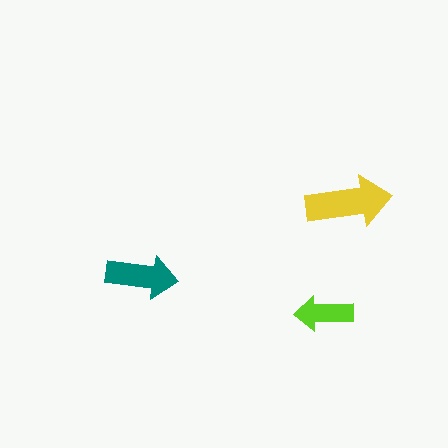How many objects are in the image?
There are 3 objects in the image.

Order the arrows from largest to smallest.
the yellow one, the teal one, the lime one.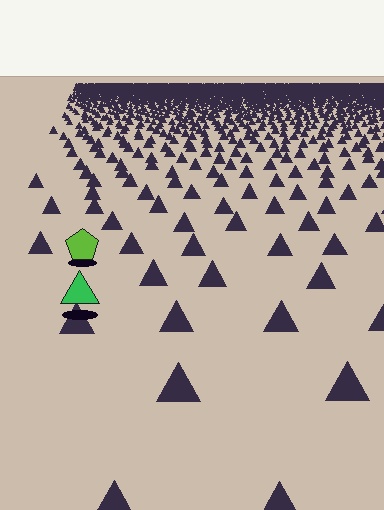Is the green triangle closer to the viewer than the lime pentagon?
Yes. The green triangle is closer — you can tell from the texture gradient: the ground texture is coarser near it.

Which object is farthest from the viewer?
The lime pentagon is farthest from the viewer. It appears smaller and the ground texture around it is denser.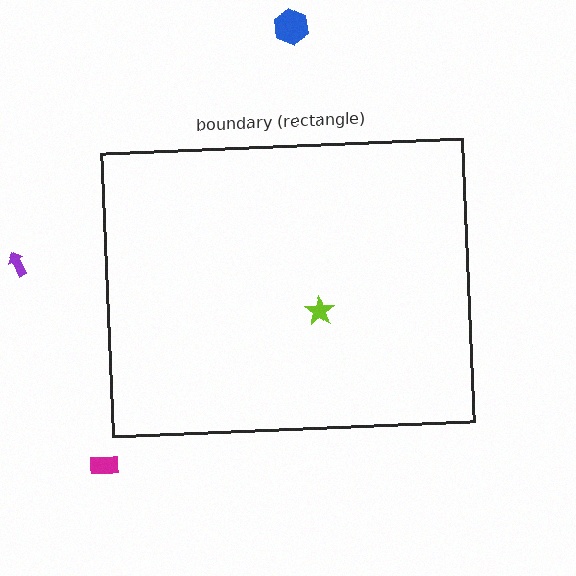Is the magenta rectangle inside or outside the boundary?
Outside.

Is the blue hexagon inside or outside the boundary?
Outside.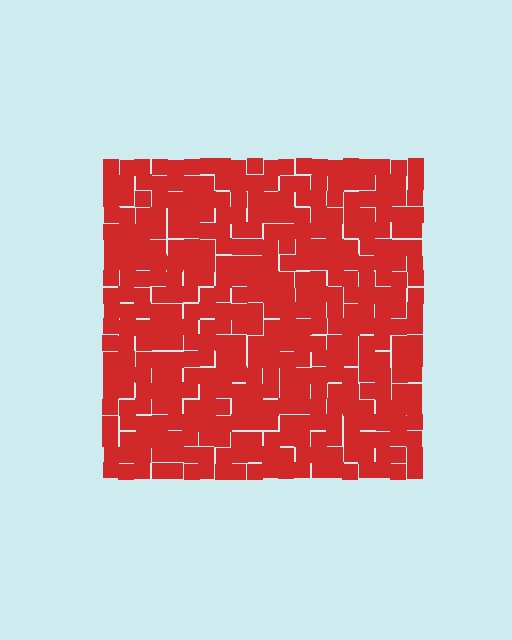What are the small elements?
The small elements are squares.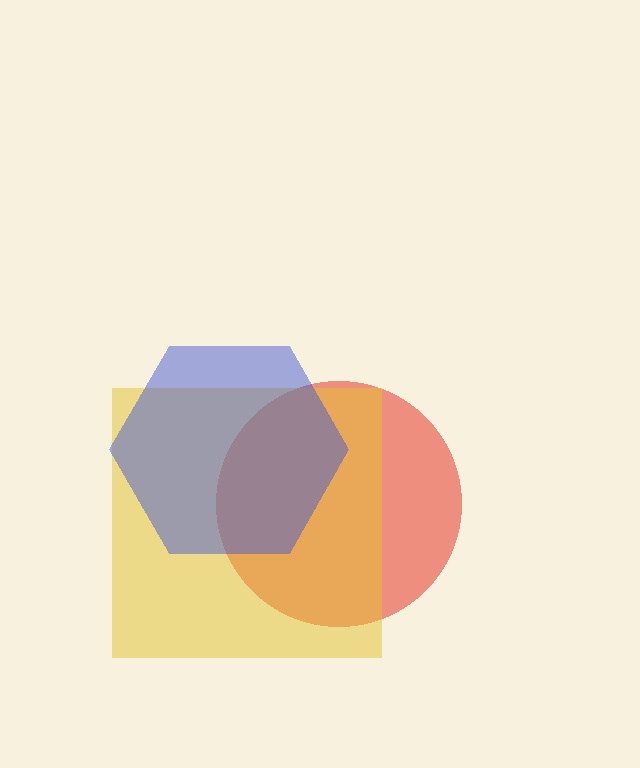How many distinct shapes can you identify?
There are 3 distinct shapes: a red circle, a yellow square, a blue hexagon.